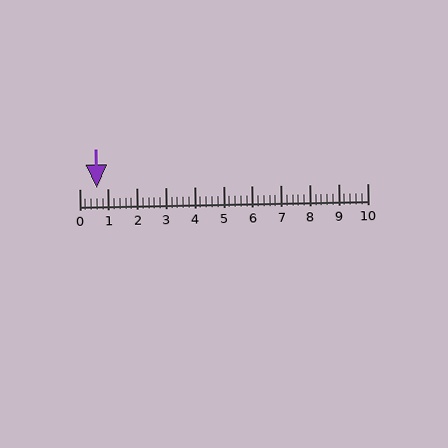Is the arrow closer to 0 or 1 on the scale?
The arrow is closer to 1.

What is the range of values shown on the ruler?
The ruler shows values from 0 to 10.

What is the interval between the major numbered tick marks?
The major tick marks are spaced 1 units apart.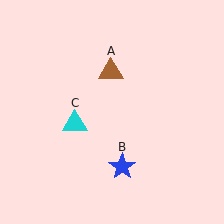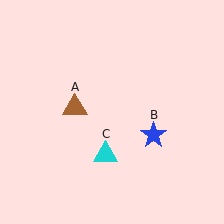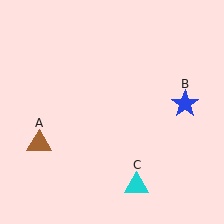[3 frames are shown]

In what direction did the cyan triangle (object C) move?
The cyan triangle (object C) moved down and to the right.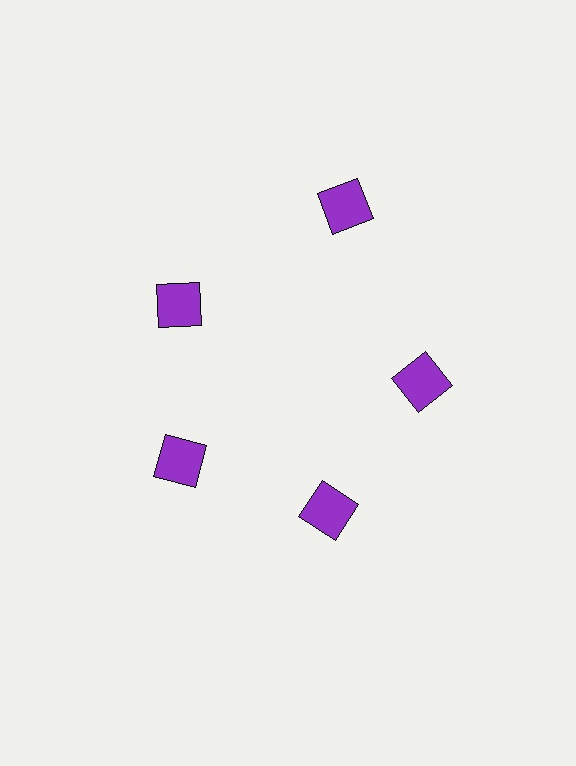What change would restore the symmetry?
The symmetry would be restored by moving it inward, back onto the ring so that all 5 squares sit at equal angles and equal distance from the center.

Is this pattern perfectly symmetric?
No. The 5 purple squares are arranged in a ring, but one element near the 1 o'clock position is pushed outward from the center, breaking the 5-fold rotational symmetry.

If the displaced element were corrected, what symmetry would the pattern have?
It would have 5-fold rotational symmetry — the pattern would map onto itself every 72 degrees.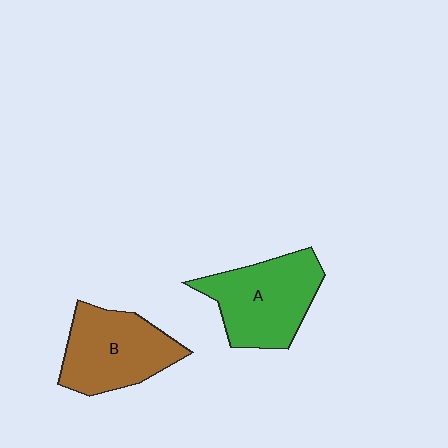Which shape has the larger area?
Shape A (green).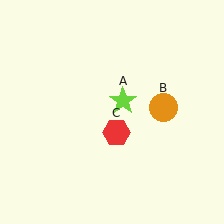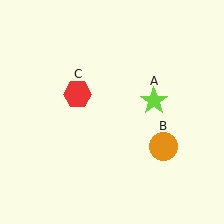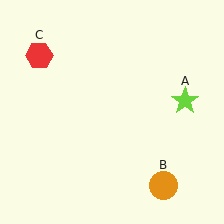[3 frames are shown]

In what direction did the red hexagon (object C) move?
The red hexagon (object C) moved up and to the left.